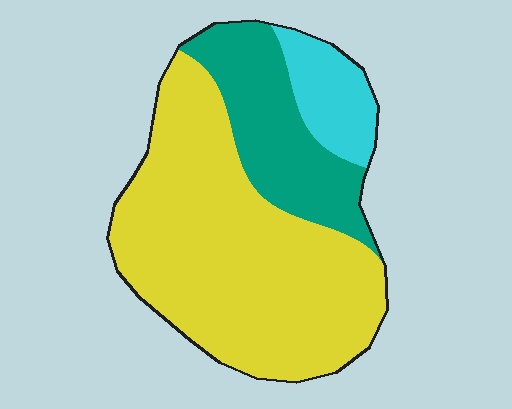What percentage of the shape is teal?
Teal takes up about one quarter (1/4) of the shape.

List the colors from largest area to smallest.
From largest to smallest: yellow, teal, cyan.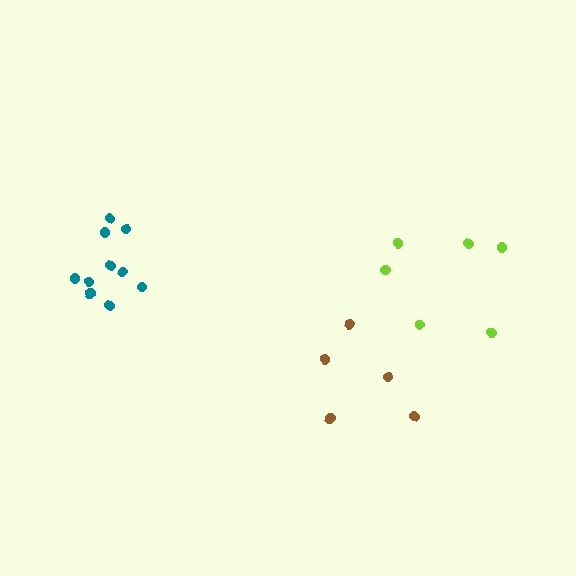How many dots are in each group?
Group 1: 10 dots, Group 2: 6 dots, Group 3: 5 dots (21 total).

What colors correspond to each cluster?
The clusters are colored: teal, lime, brown.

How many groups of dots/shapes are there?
There are 3 groups.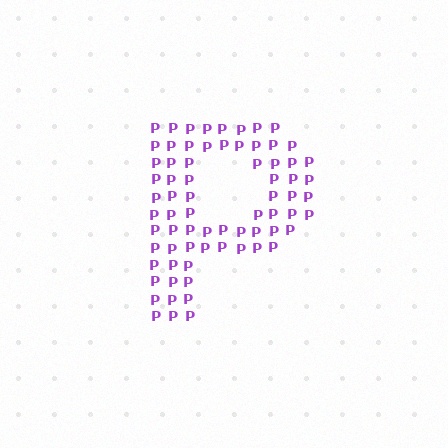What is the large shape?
The large shape is the letter P.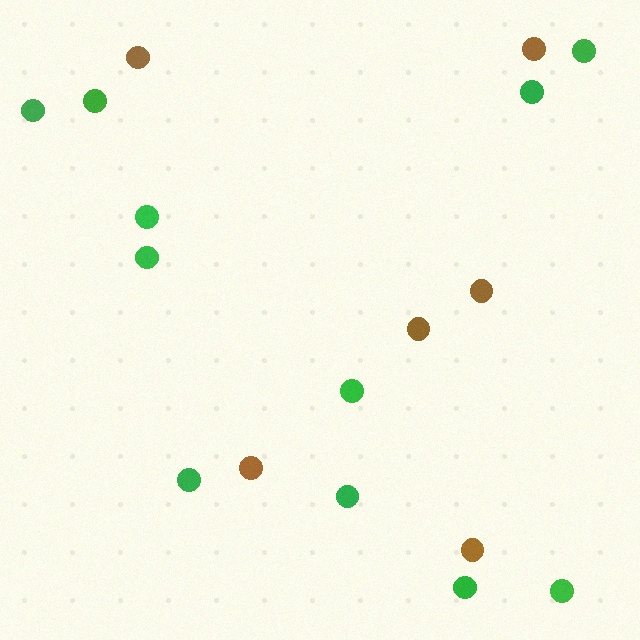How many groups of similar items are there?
There are 2 groups: one group of brown circles (6) and one group of green circles (11).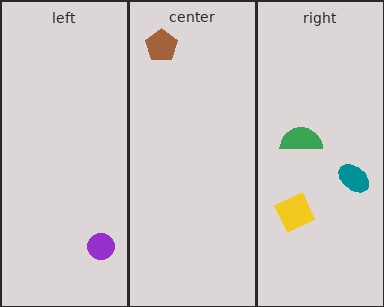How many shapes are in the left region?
1.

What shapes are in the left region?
The purple circle.